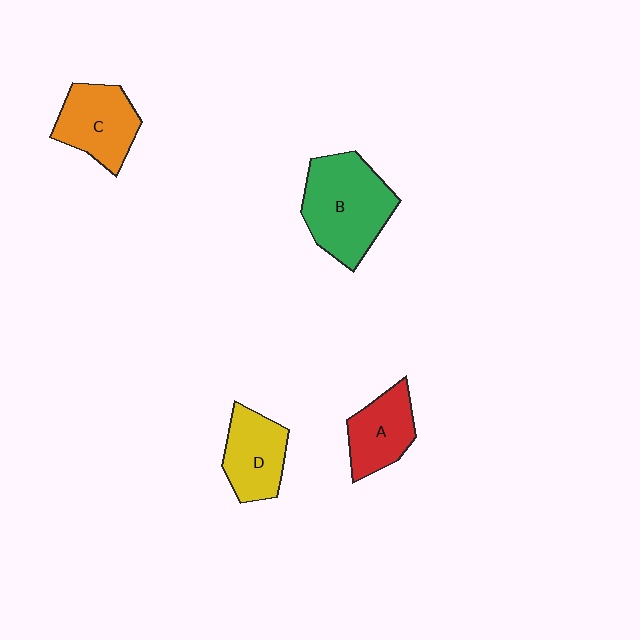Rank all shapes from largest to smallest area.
From largest to smallest: B (green), C (orange), D (yellow), A (red).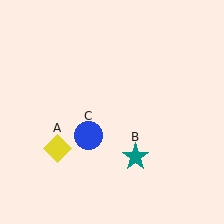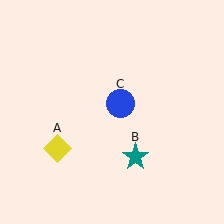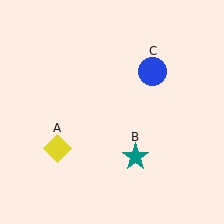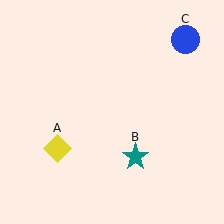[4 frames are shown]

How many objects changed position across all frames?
1 object changed position: blue circle (object C).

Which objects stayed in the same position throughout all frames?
Yellow diamond (object A) and teal star (object B) remained stationary.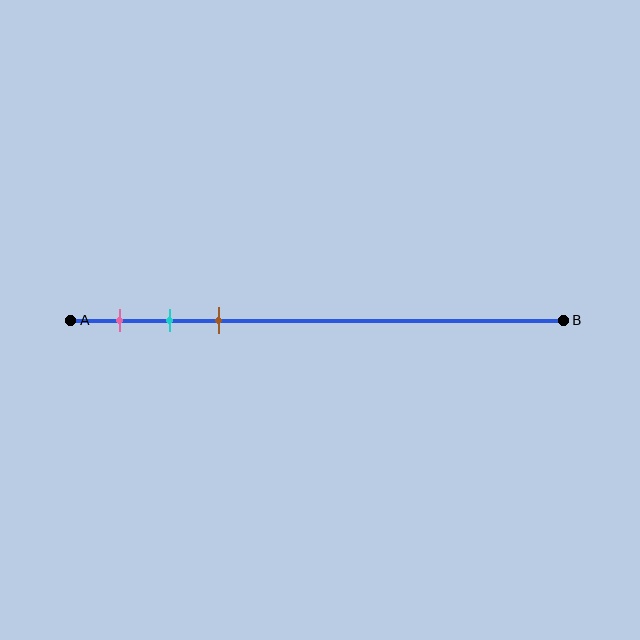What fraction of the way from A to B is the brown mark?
The brown mark is approximately 30% (0.3) of the way from A to B.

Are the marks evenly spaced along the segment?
Yes, the marks are approximately evenly spaced.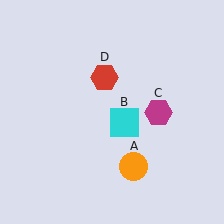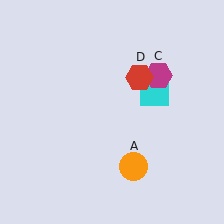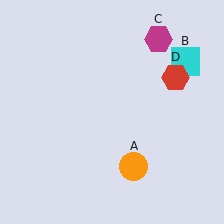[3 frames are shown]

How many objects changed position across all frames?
3 objects changed position: cyan square (object B), magenta hexagon (object C), red hexagon (object D).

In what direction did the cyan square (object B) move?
The cyan square (object B) moved up and to the right.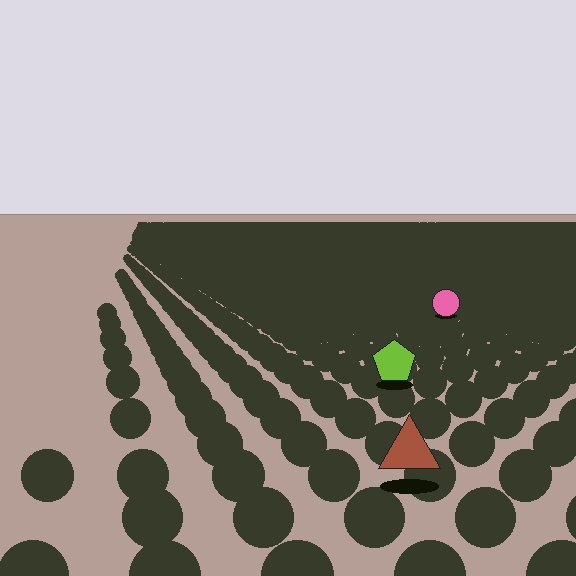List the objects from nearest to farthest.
From nearest to farthest: the brown triangle, the lime pentagon, the pink circle.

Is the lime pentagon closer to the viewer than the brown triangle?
No. The brown triangle is closer — you can tell from the texture gradient: the ground texture is coarser near it.